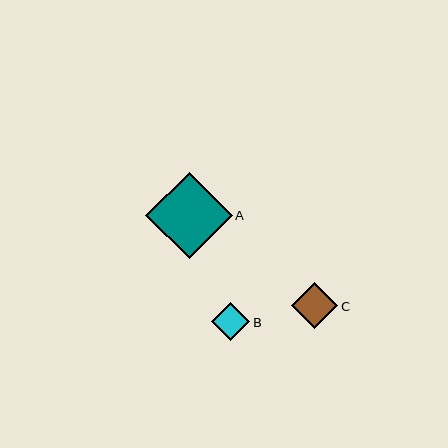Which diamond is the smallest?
Diamond B is the smallest with a size of approximately 38 pixels.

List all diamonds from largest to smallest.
From largest to smallest: A, C, B.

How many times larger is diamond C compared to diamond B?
Diamond C is approximately 1.2 times the size of diamond B.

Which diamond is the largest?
Diamond A is the largest with a size of approximately 87 pixels.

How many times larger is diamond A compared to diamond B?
Diamond A is approximately 2.3 times the size of diamond B.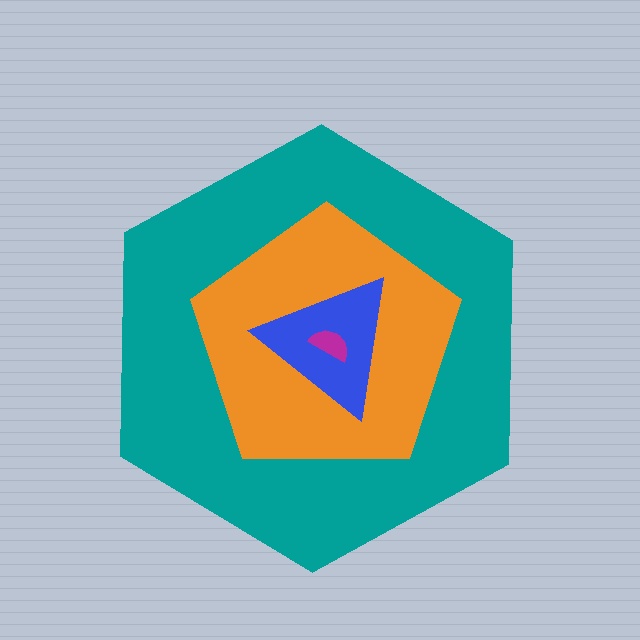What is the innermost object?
The magenta semicircle.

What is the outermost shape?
The teal hexagon.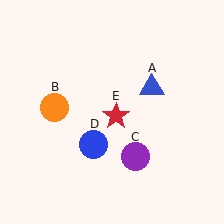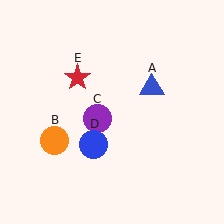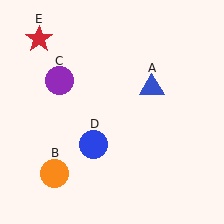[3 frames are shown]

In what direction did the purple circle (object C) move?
The purple circle (object C) moved up and to the left.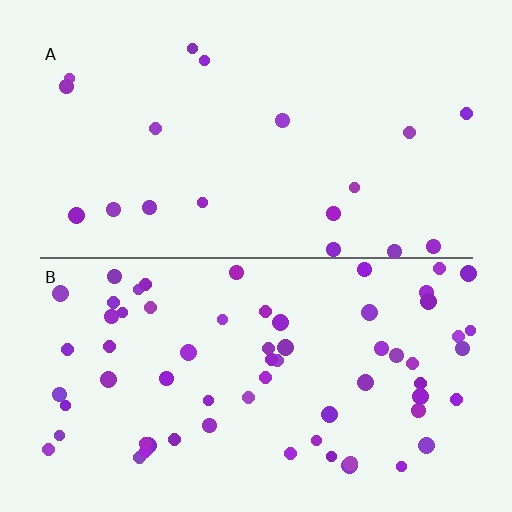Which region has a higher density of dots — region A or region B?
B (the bottom).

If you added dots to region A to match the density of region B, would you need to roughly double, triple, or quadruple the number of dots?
Approximately quadruple.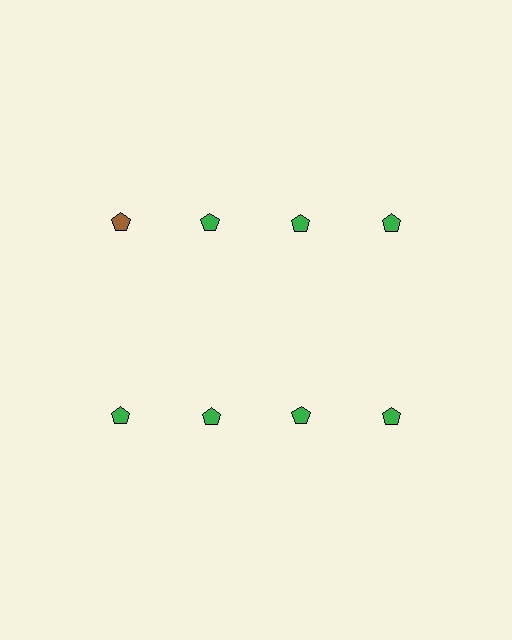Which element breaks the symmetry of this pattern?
The brown pentagon in the top row, leftmost column breaks the symmetry. All other shapes are green pentagons.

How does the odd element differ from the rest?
It has a different color: brown instead of green.